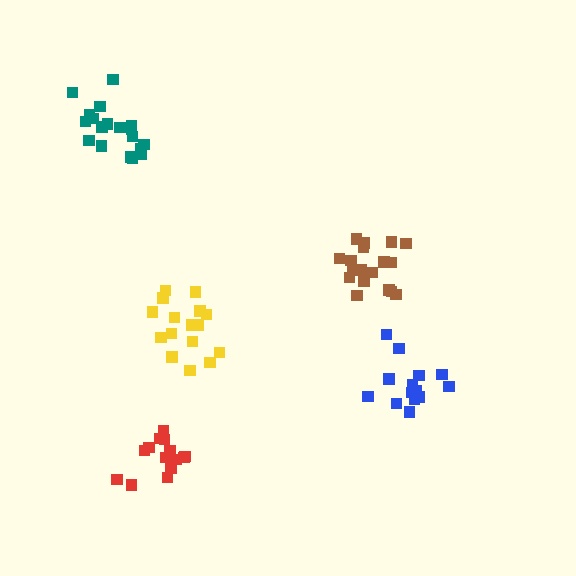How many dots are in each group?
Group 1: 19 dots, Group 2: 16 dots, Group 3: 14 dots, Group 4: 18 dots, Group 5: 15 dots (82 total).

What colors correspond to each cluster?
The clusters are colored: teal, yellow, blue, brown, red.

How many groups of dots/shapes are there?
There are 5 groups.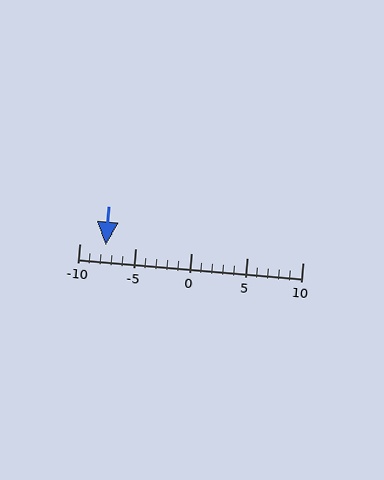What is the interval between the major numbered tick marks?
The major tick marks are spaced 5 units apart.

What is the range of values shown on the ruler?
The ruler shows values from -10 to 10.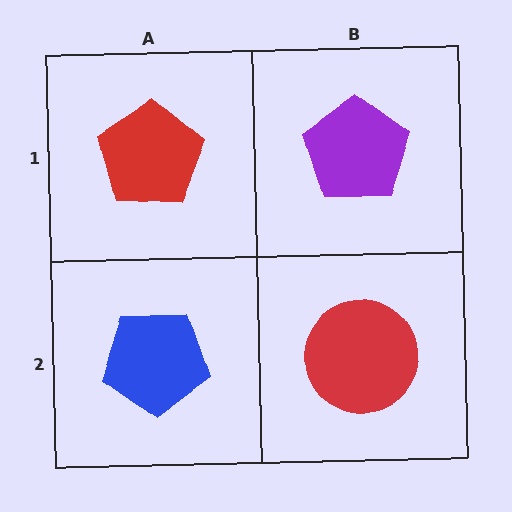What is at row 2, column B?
A red circle.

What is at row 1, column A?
A red pentagon.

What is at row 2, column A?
A blue pentagon.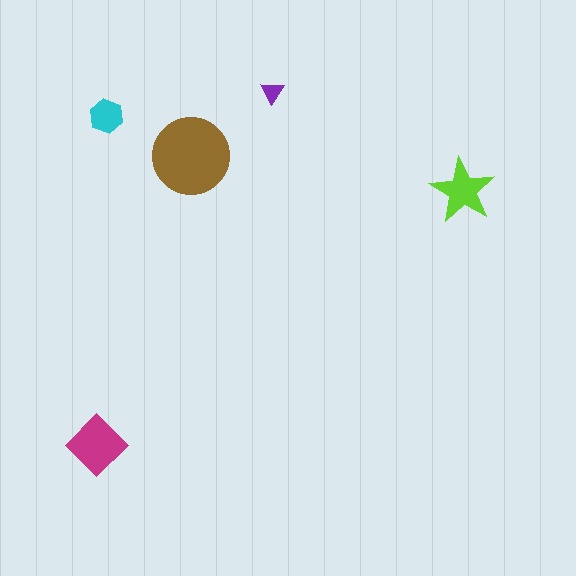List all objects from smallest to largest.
The purple triangle, the cyan hexagon, the lime star, the magenta diamond, the brown circle.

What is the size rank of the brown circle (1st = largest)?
1st.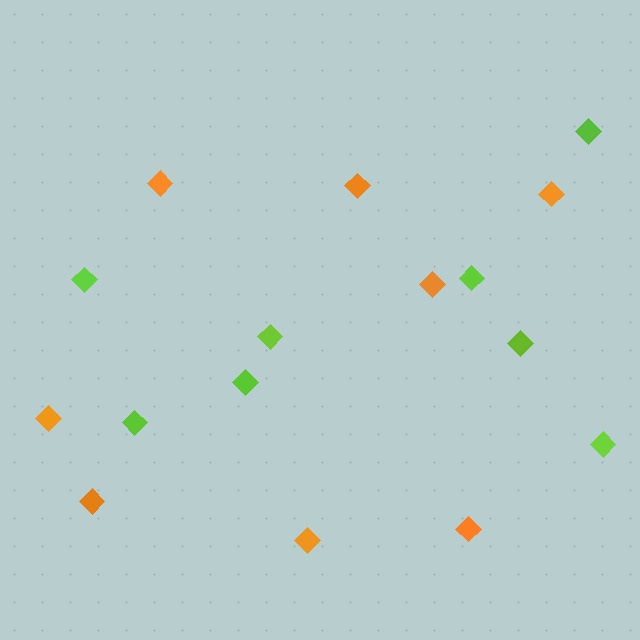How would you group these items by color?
There are 2 groups: one group of orange diamonds (8) and one group of lime diamonds (8).